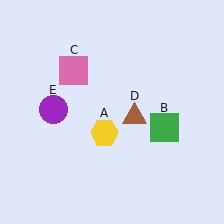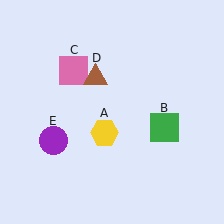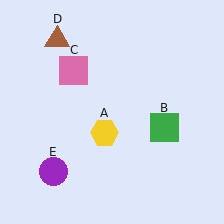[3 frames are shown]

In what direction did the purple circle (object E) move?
The purple circle (object E) moved down.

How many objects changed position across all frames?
2 objects changed position: brown triangle (object D), purple circle (object E).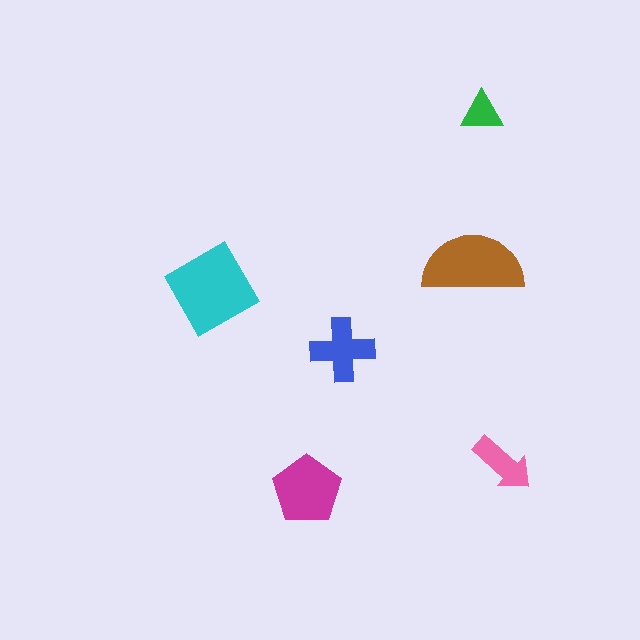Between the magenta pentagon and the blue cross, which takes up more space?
The magenta pentagon.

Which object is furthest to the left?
The cyan diamond is leftmost.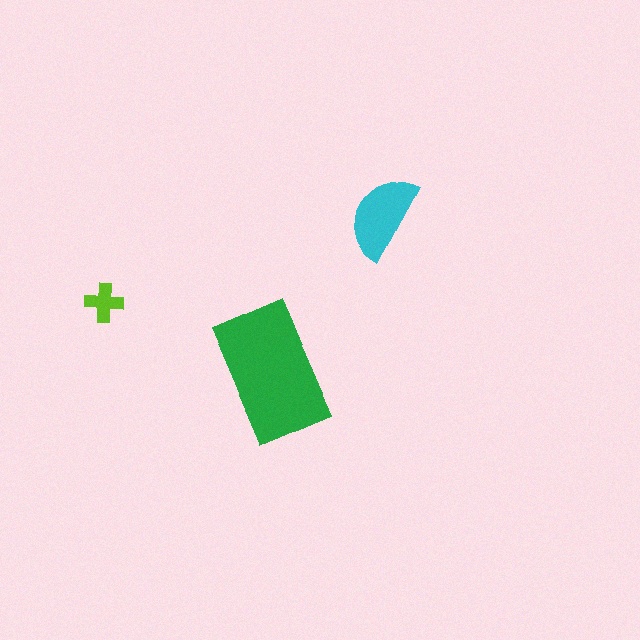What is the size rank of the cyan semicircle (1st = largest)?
2nd.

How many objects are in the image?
There are 3 objects in the image.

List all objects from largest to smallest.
The green rectangle, the cyan semicircle, the lime cross.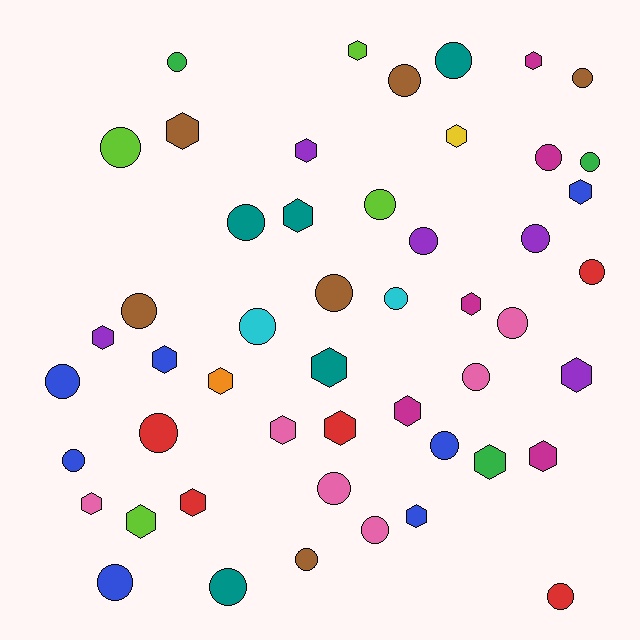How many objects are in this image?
There are 50 objects.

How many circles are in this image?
There are 28 circles.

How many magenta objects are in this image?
There are 5 magenta objects.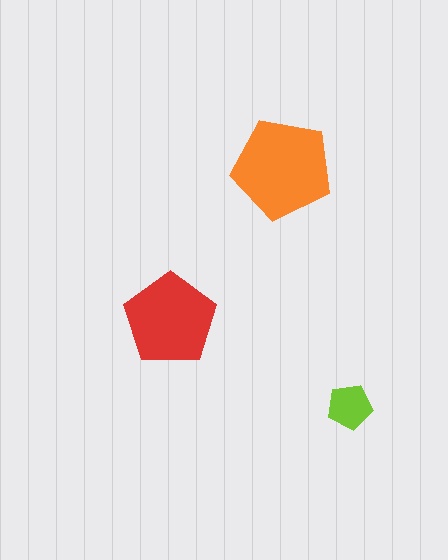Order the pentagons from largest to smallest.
the orange one, the red one, the lime one.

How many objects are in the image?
There are 3 objects in the image.